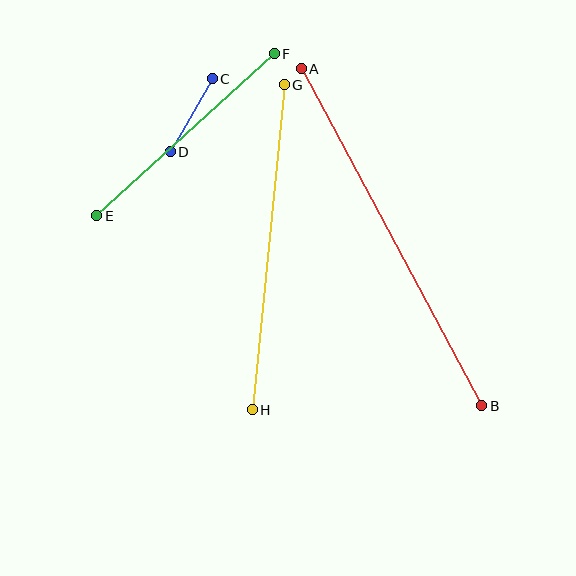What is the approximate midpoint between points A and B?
The midpoint is at approximately (392, 237) pixels.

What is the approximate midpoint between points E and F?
The midpoint is at approximately (186, 135) pixels.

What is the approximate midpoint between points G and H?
The midpoint is at approximately (268, 247) pixels.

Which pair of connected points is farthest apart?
Points A and B are farthest apart.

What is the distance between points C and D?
The distance is approximately 84 pixels.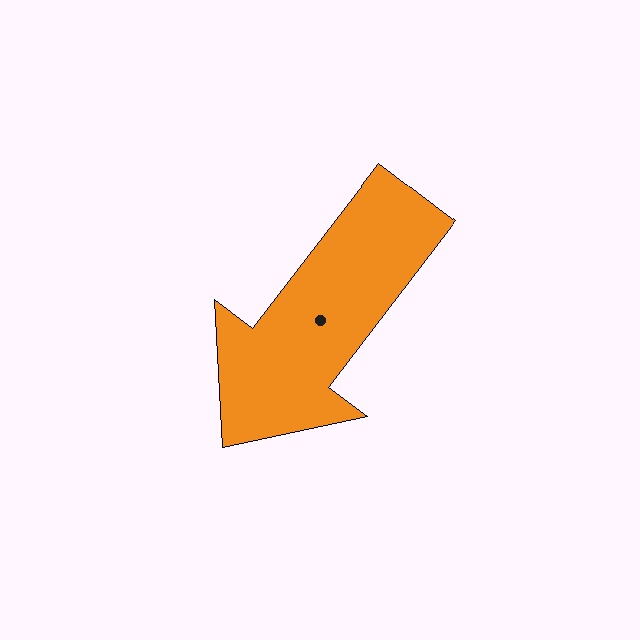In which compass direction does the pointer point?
Southwest.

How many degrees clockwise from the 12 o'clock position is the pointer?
Approximately 217 degrees.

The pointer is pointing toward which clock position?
Roughly 7 o'clock.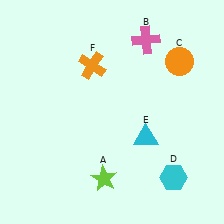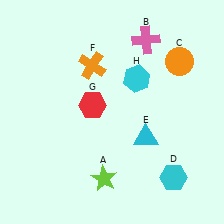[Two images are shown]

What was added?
A red hexagon (G), a cyan hexagon (H) were added in Image 2.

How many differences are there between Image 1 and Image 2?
There are 2 differences between the two images.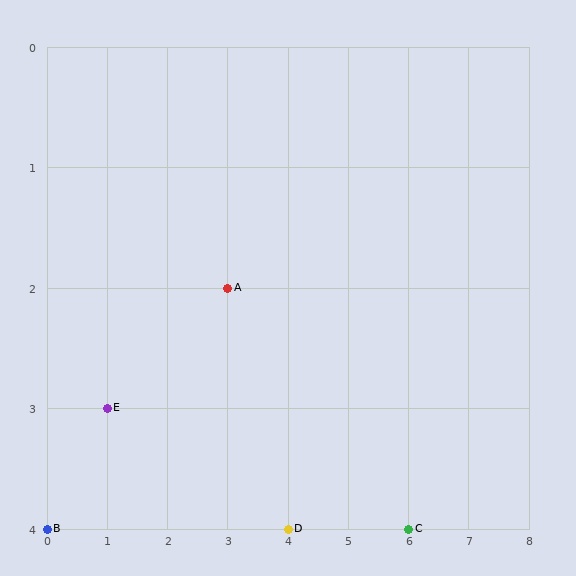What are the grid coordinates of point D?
Point D is at grid coordinates (4, 4).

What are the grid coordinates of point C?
Point C is at grid coordinates (6, 4).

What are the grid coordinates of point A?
Point A is at grid coordinates (3, 2).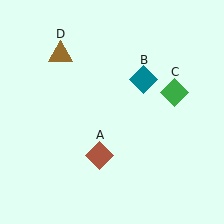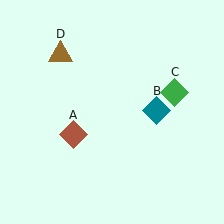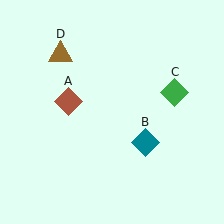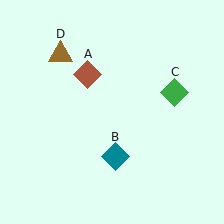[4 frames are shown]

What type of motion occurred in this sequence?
The brown diamond (object A), teal diamond (object B) rotated clockwise around the center of the scene.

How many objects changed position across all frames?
2 objects changed position: brown diamond (object A), teal diamond (object B).